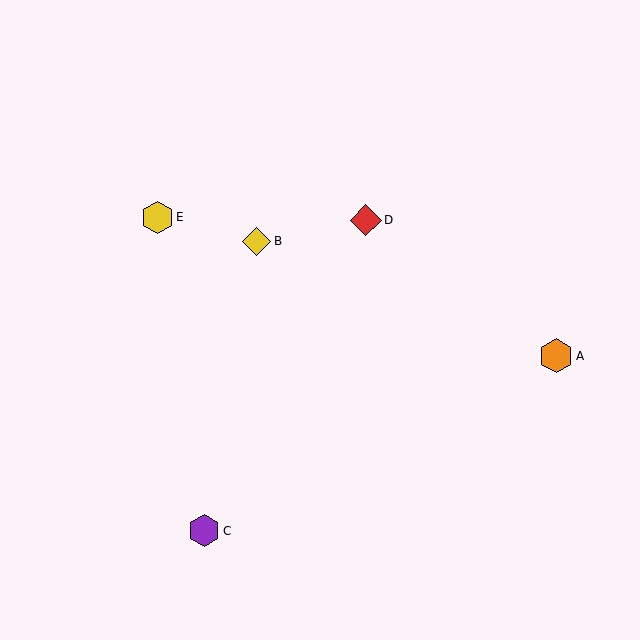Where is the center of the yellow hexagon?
The center of the yellow hexagon is at (157, 217).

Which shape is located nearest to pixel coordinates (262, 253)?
The yellow diamond (labeled B) at (257, 241) is nearest to that location.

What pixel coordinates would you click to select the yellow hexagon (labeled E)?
Click at (157, 217) to select the yellow hexagon E.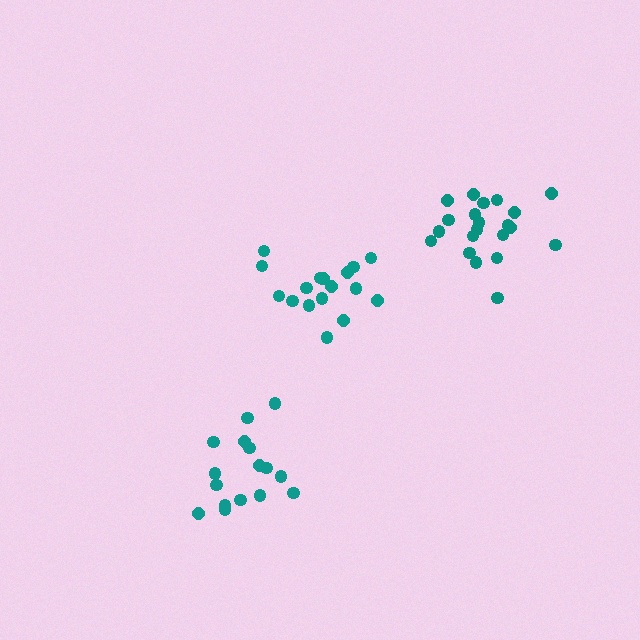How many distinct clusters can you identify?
There are 3 distinct clusters.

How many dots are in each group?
Group 1: 16 dots, Group 2: 18 dots, Group 3: 21 dots (55 total).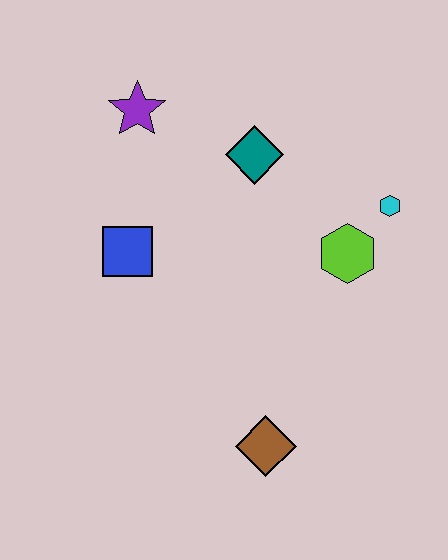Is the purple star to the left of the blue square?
No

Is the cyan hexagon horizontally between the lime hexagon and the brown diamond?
No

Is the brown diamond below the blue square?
Yes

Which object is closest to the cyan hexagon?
The lime hexagon is closest to the cyan hexagon.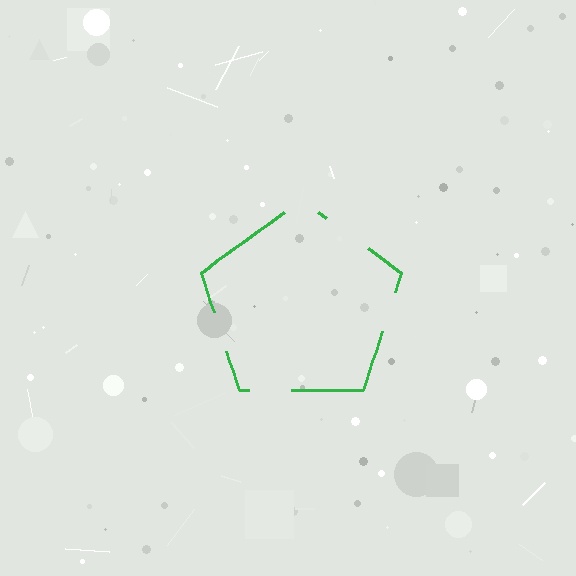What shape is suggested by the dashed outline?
The dashed outline suggests a pentagon.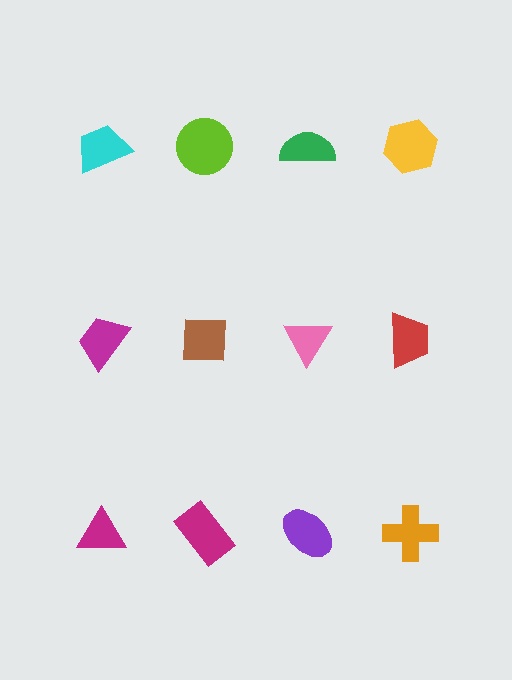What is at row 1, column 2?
A lime circle.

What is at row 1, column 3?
A green semicircle.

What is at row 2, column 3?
A pink triangle.